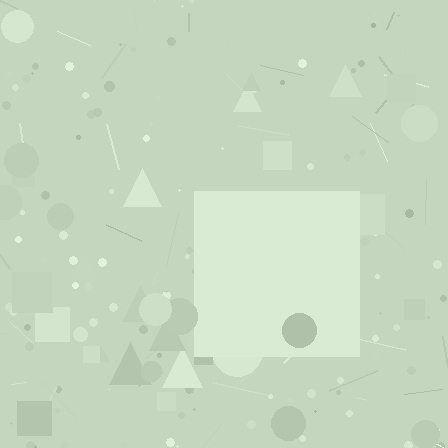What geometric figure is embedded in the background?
A square is embedded in the background.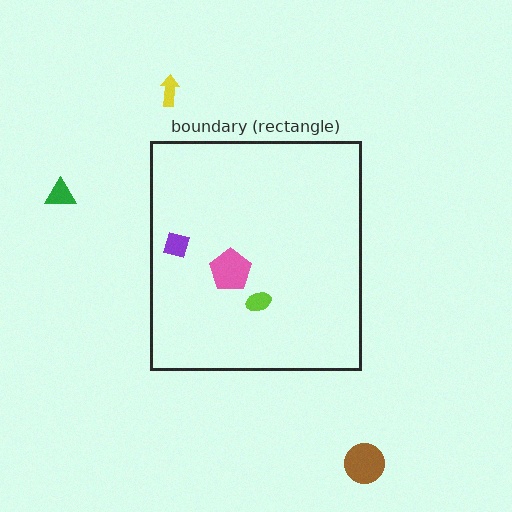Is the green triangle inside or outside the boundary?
Outside.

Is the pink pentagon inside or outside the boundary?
Inside.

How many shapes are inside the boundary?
3 inside, 3 outside.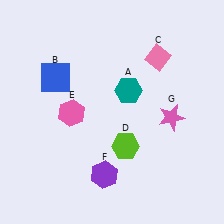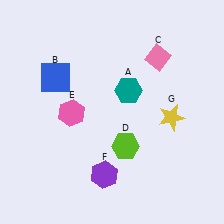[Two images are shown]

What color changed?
The star (G) changed from pink in Image 1 to yellow in Image 2.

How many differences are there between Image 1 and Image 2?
There is 1 difference between the two images.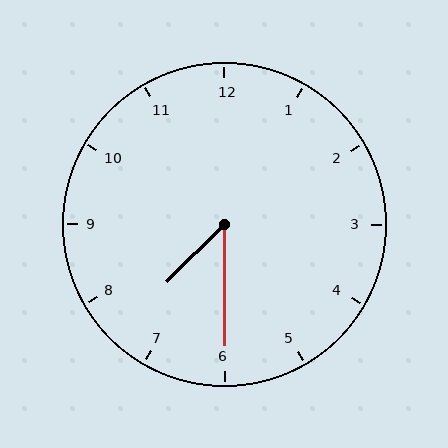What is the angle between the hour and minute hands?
Approximately 45 degrees.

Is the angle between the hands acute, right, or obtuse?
It is acute.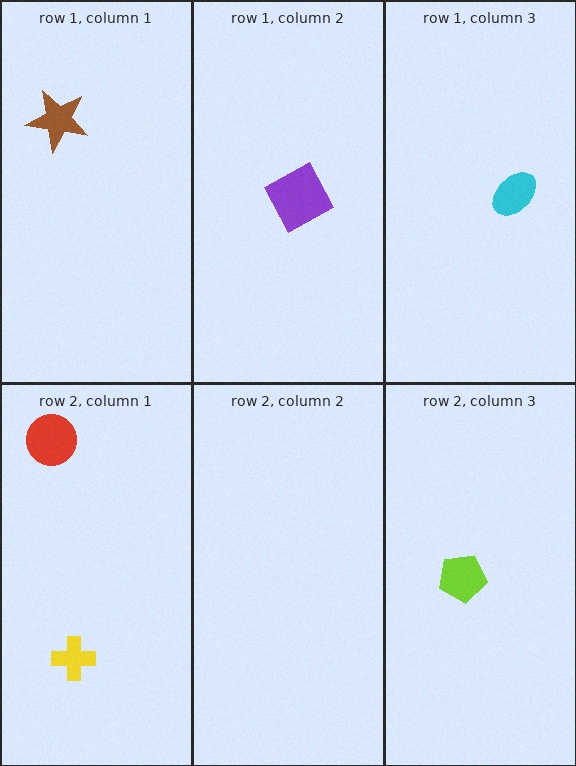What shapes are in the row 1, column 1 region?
The brown star.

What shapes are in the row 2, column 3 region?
The lime pentagon.